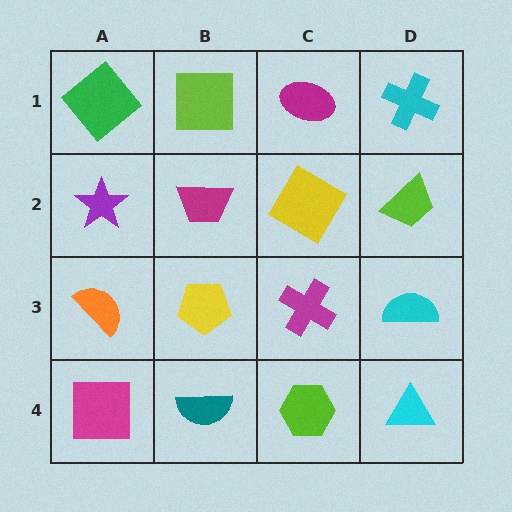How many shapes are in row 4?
4 shapes.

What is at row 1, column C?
A magenta ellipse.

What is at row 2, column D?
A lime trapezoid.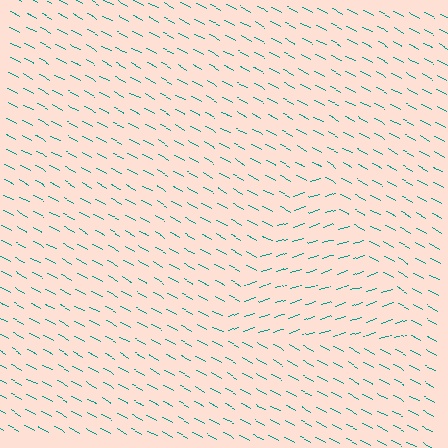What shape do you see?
I see a triangle.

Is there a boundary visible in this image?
Yes, there is a texture boundary formed by a change in line orientation.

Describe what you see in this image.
The image is filled with small teal line segments. A triangle region in the image has lines oriented differently from the surrounding lines, creating a visible texture boundary.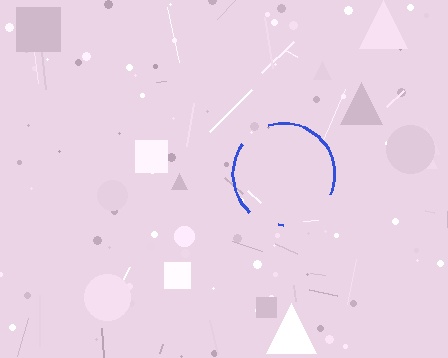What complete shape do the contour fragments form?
The contour fragments form a circle.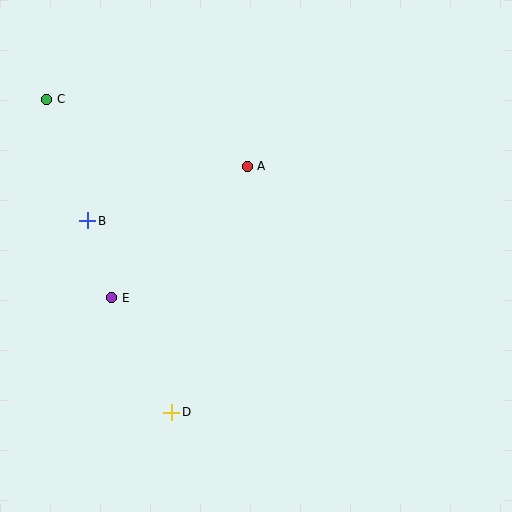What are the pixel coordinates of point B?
Point B is at (88, 221).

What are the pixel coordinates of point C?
Point C is at (47, 99).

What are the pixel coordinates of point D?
Point D is at (172, 412).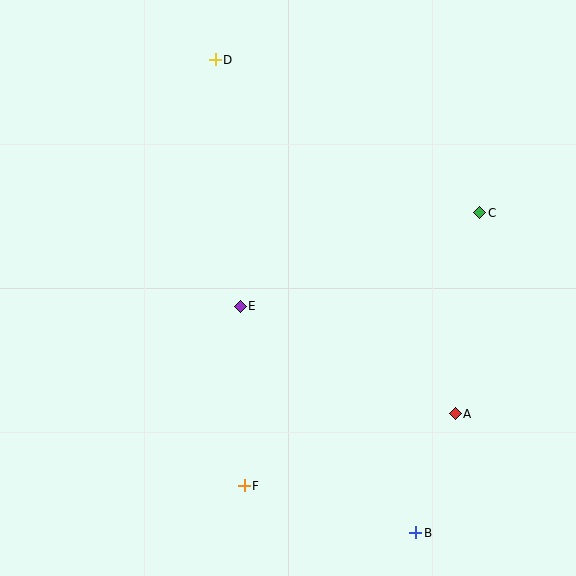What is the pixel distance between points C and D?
The distance between C and D is 306 pixels.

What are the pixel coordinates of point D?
Point D is at (215, 60).